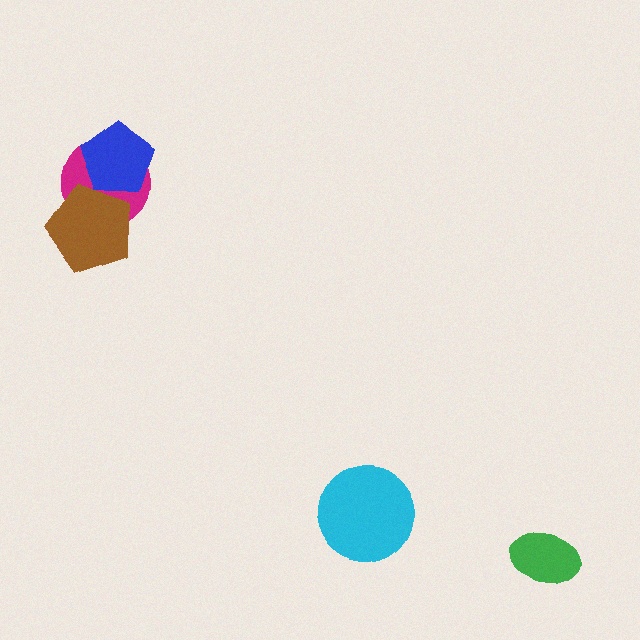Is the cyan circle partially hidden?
No, no other shape covers it.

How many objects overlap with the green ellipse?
0 objects overlap with the green ellipse.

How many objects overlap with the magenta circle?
2 objects overlap with the magenta circle.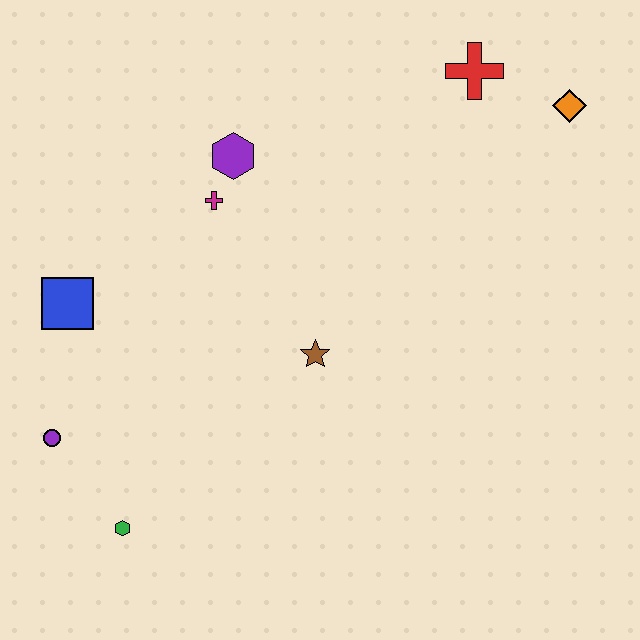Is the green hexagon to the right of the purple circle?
Yes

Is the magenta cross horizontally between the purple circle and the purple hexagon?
Yes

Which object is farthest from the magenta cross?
The orange diamond is farthest from the magenta cross.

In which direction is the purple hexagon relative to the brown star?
The purple hexagon is above the brown star.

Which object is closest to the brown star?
The magenta cross is closest to the brown star.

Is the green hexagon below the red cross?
Yes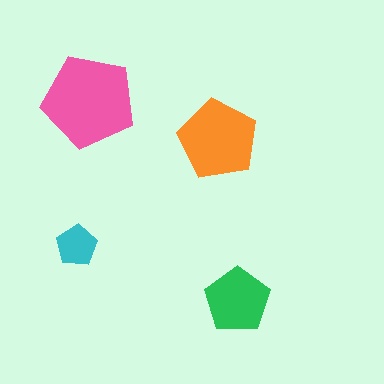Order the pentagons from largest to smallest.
the pink one, the orange one, the green one, the cyan one.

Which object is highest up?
The pink pentagon is topmost.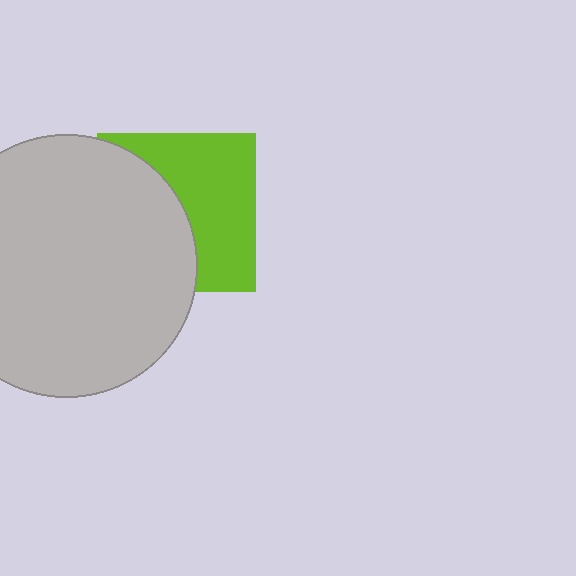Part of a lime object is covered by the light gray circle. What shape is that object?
It is a square.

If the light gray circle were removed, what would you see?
You would see the complete lime square.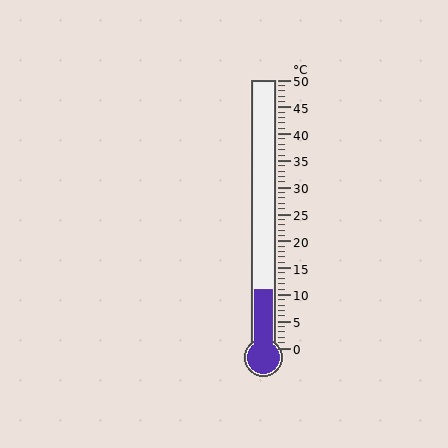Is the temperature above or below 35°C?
The temperature is below 35°C.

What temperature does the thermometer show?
The thermometer shows approximately 11°C.